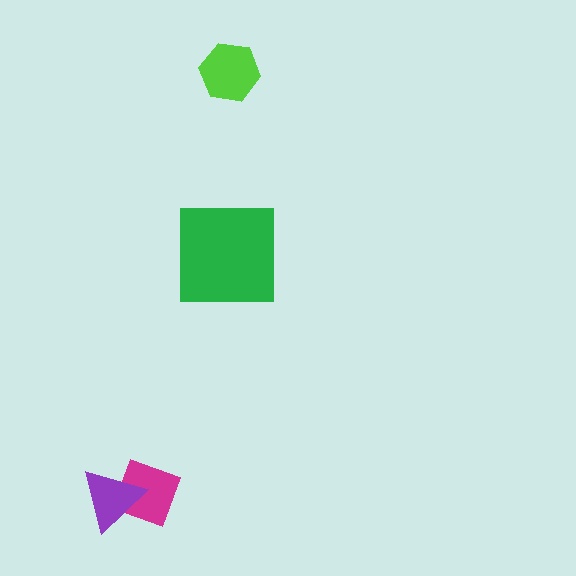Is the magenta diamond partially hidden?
Yes, it is partially covered by another shape.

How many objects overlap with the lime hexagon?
0 objects overlap with the lime hexagon.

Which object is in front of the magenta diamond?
The purple triangle is in front of the magenta diamond.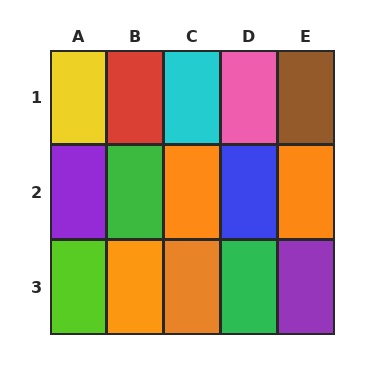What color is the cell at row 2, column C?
Orange.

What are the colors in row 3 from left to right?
Lime, orange, orange, green, purple.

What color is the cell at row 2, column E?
Orange.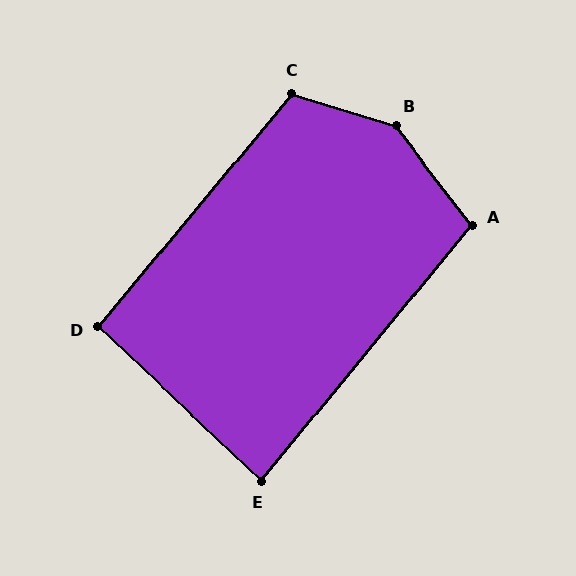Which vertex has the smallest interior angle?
E, at approximately 86 degrees.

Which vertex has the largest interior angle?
B, at approximately 145 degrees.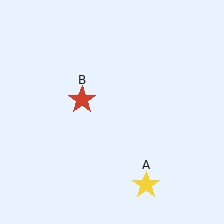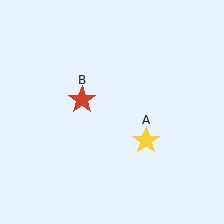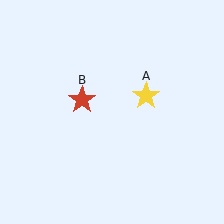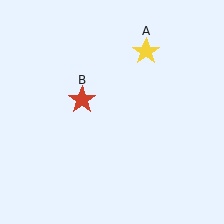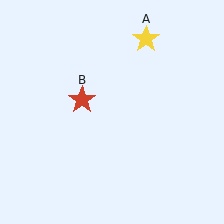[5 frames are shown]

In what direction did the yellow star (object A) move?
The yellow star (object A) moved up.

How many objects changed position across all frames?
1 object changed position: yellow star (object A).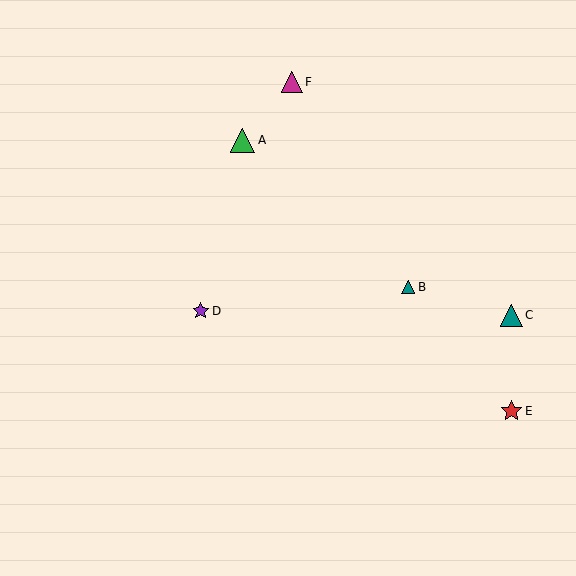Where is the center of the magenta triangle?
The center of the magenta triangle is at (292, 82).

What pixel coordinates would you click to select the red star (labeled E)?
Click at (511, 411) to select the red star E.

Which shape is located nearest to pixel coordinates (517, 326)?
The teal triangle (labeled C) at (511, 315) is nearest to that location.